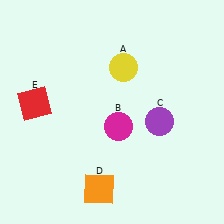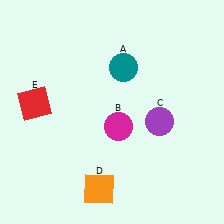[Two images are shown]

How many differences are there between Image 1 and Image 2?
There is 1 difference between the two images.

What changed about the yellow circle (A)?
In Image 1, A is yellow. In Image 2, it changed to teal.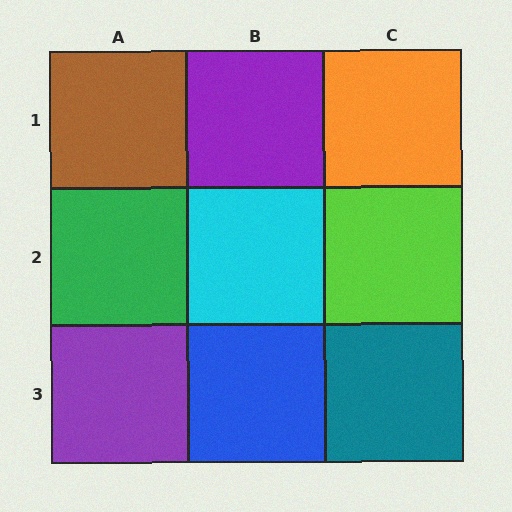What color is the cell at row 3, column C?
Teal.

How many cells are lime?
1 cell is lime.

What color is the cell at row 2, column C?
Lime.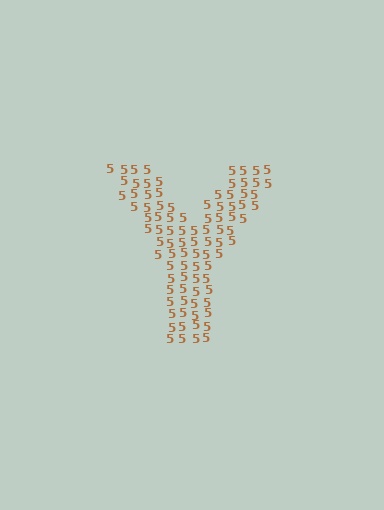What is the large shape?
The large shape is the letter Y.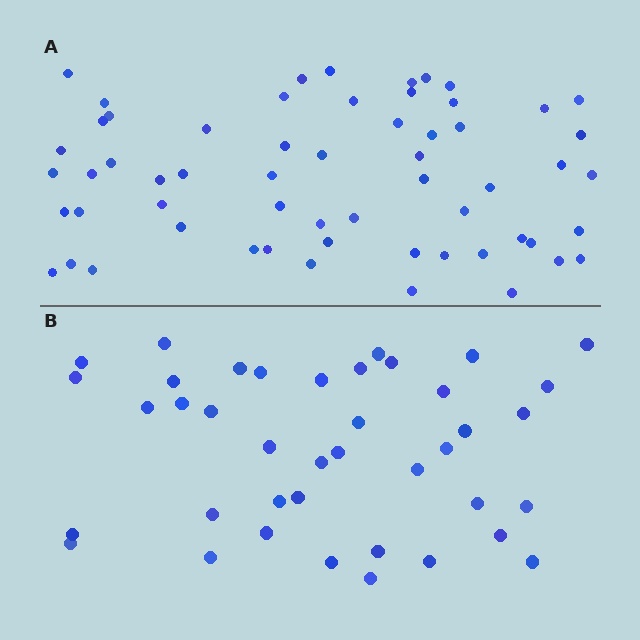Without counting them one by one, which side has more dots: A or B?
Region A (the top region) has more dots.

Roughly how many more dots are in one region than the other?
Region A has approximately 20 more dots than region B.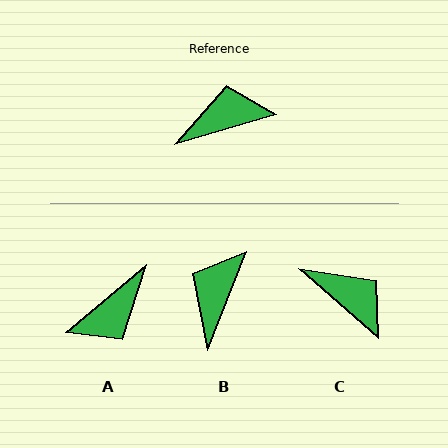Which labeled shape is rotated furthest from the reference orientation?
A, about 156 degrees away.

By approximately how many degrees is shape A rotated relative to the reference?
Approximately 156 degrees clockwise.